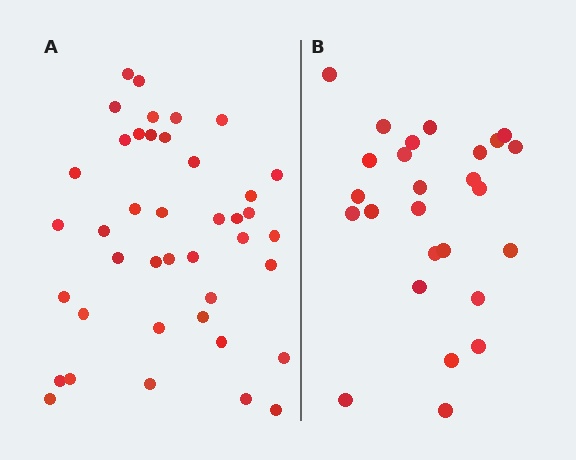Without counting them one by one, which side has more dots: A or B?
Region A (the left region) has more dots.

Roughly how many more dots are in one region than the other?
Region A has approximately 15 more dots than region B.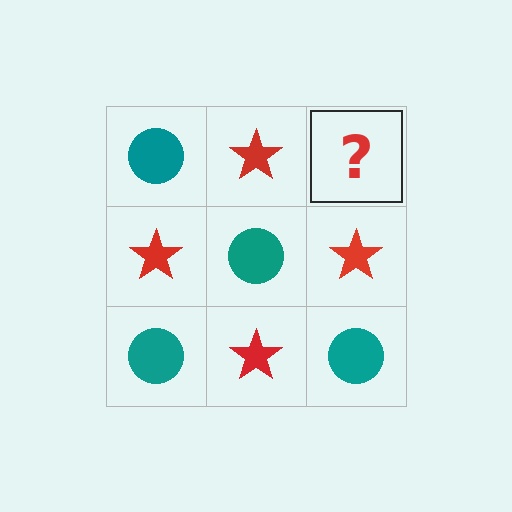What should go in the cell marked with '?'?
The missing cell should contain a teal circle.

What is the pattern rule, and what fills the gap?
The rule is that it alternates teal circle and red star in a checkerboard pattern. The gap should be filled with a teal circle.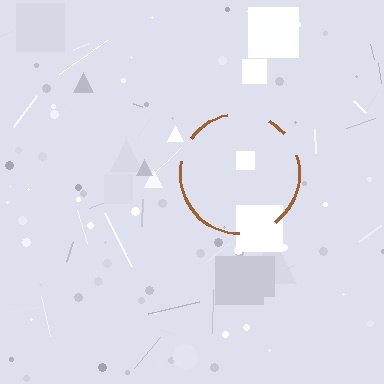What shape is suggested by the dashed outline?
The dashed outline suggests a circle.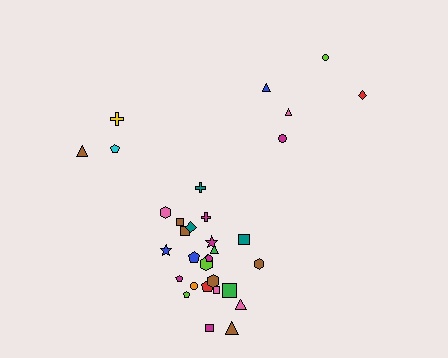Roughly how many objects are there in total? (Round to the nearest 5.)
Roughly 35 objects in total.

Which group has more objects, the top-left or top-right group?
The top-right group.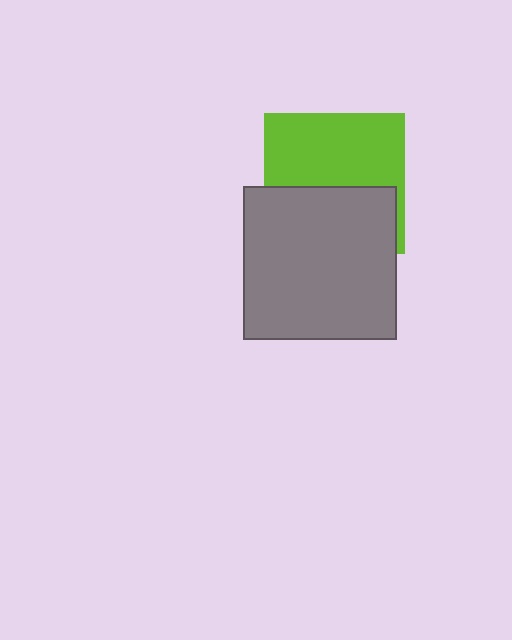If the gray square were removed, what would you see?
You would see the complete lime square.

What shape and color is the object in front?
The object in front is a gray square.